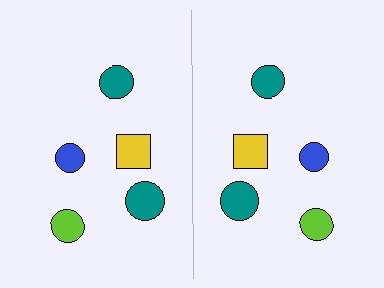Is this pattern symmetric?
Yes, this pattern has bilateral (reflection) symmetry.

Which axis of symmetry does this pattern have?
The pattern has a vertical axis of symmetry running through the center of the image.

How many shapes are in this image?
There are 10 shapes in this image.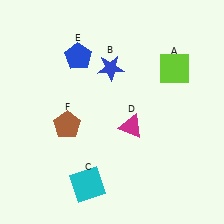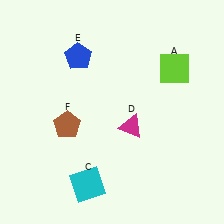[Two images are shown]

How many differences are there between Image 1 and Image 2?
There is 1 difference between the two images.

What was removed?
The blue star (B) was removed in Image 2.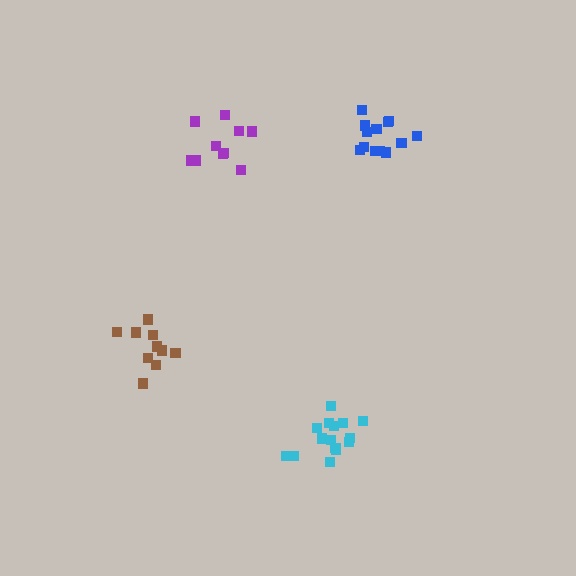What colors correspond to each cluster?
The clusters are colored: cyan, blue, brown, purple.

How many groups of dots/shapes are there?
There are 4 groups.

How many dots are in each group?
Group 1: 15 dots, Group 2: 13 dots, Group 3: 10 dots, Group 4: 10 dots (48 total).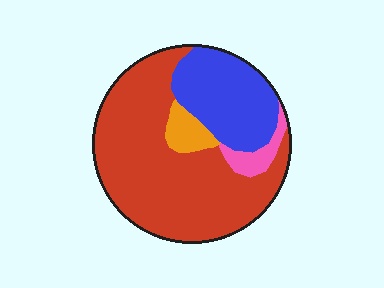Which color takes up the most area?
Red, at roughly 65%.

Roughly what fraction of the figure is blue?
Blue covers 25% of the figure.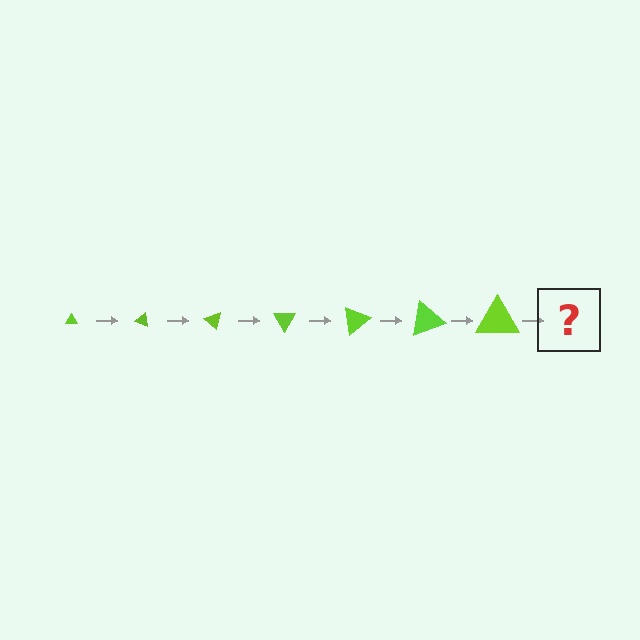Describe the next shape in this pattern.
It should be a triangle, larger than the previous one and rotated 140 degrees from the start.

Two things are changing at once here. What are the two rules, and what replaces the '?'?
The two rules are that the triangle grows larger each step and it rotates 20 degrees each step. The '?' should be a triangle, larger than the previous one and rotated 140 degrees from the start.